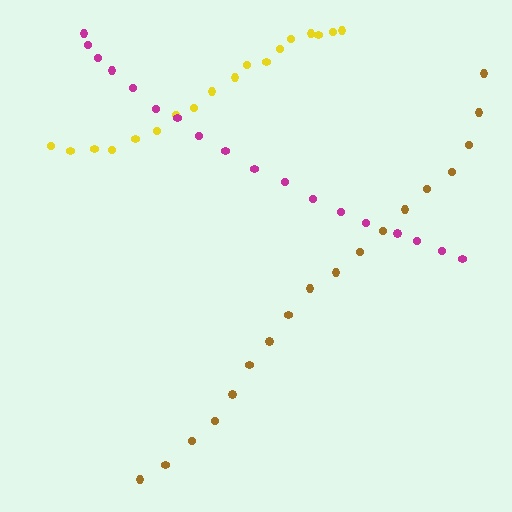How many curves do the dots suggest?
There are 3 distinct paths.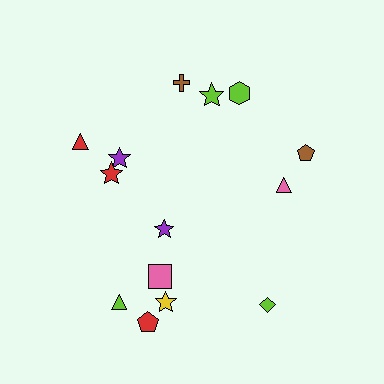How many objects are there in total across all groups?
There are 14 objects.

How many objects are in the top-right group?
There are 5 objects.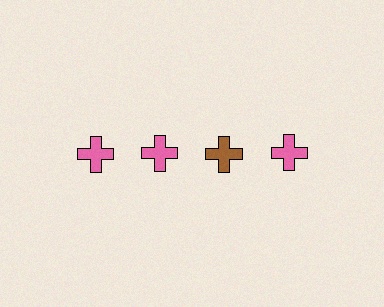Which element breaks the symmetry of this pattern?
The brown cross in the top row, center column breaks the symmetry. All other shapes are pink crosses.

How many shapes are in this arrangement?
There are 4 shapes arranged in a grid pattern.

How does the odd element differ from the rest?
It has a different color: brown instead of pink.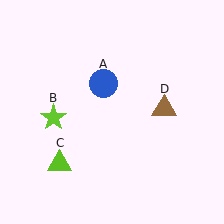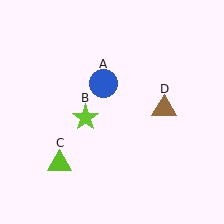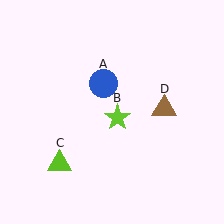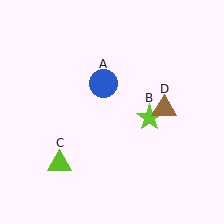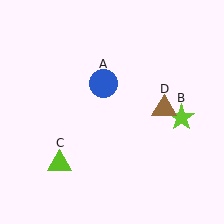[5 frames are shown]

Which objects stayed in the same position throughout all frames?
Blue circle (object A) and lime triangle (object C) and brown triangle (object D) remained stationary.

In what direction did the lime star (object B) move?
The lime star (object B) moved right.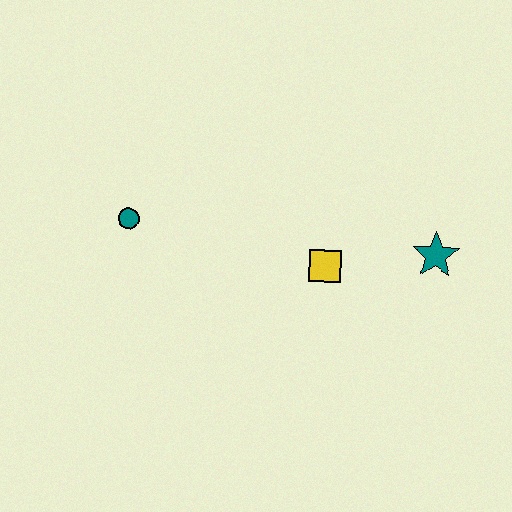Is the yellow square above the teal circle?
No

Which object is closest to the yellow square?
The teal star is closest to the yellow square.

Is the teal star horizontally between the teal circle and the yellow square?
No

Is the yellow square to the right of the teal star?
No